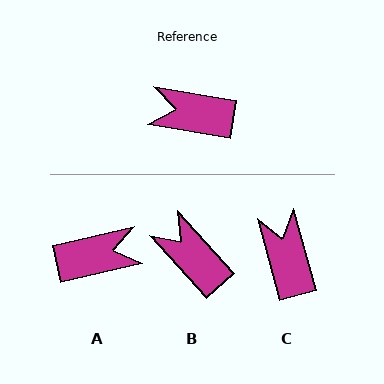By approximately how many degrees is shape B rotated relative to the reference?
Approximately 38 degrees clockwise.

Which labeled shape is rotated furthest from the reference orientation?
A, about 158 degrees away.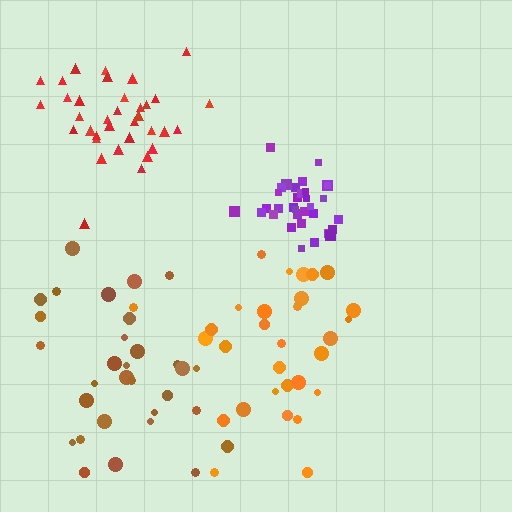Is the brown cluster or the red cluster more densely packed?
Red.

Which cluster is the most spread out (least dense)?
Brown.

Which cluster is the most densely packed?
Purple.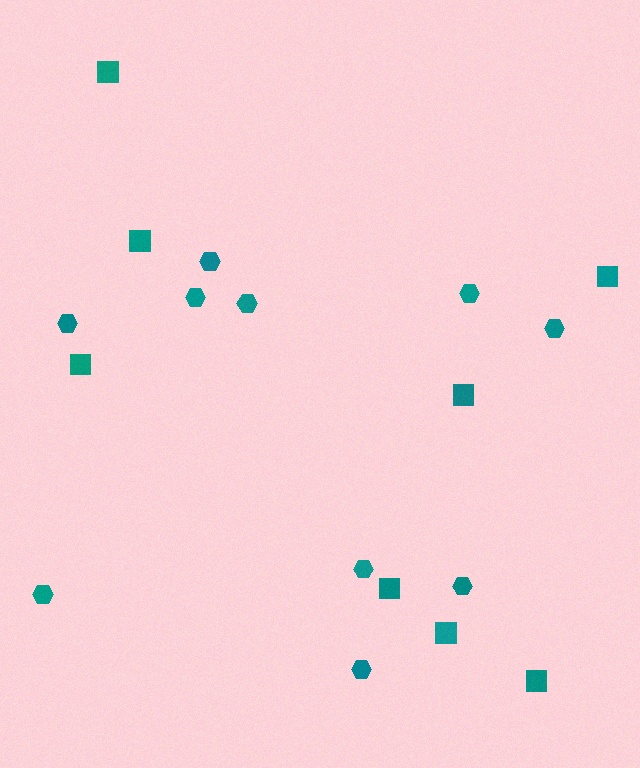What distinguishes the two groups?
There are 2 groups: one group of hexagons (10) and one group of squares (8).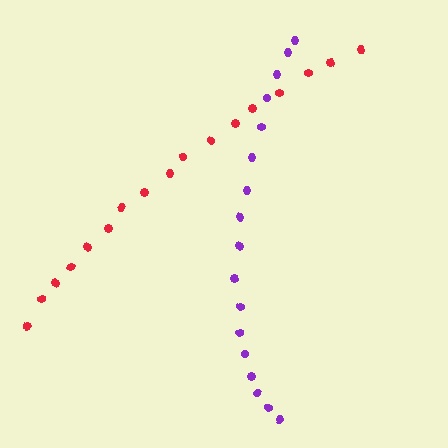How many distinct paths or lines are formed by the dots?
There are 2 distinct paths.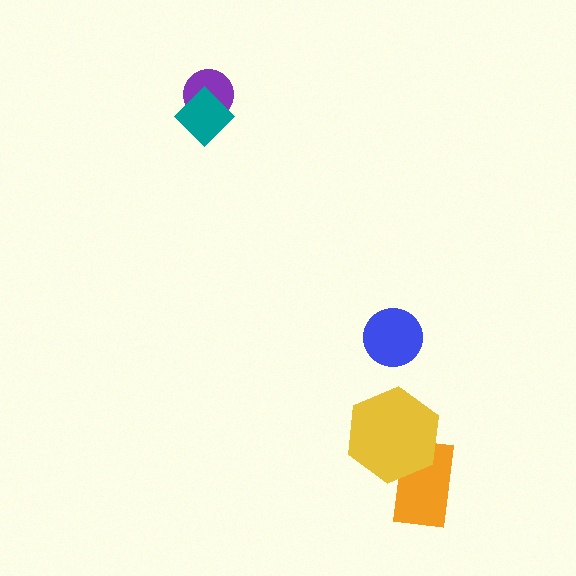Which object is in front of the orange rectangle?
The yellow hexagon is in front of the orange rectangle.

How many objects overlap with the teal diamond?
1 object overlaps with the teal diamond.